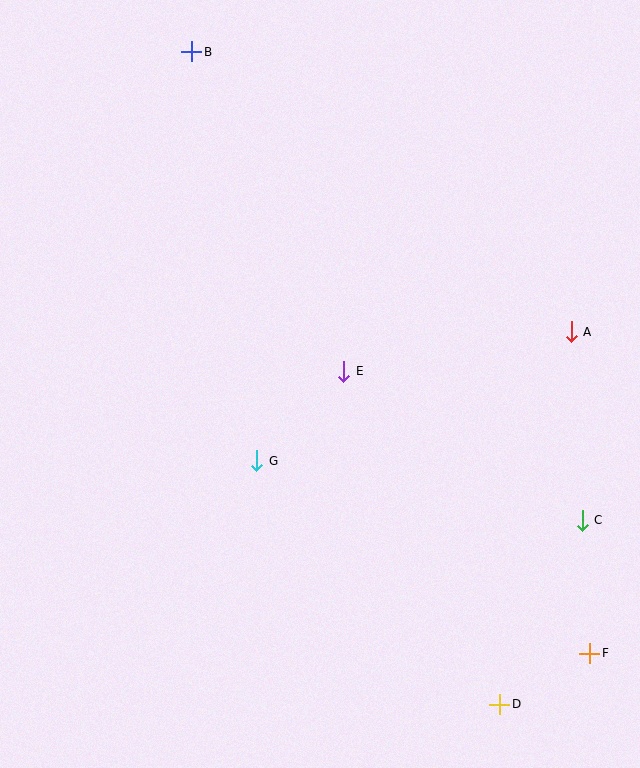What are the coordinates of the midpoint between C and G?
The midpoint between C and G is at (420, 490).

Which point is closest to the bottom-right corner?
Point F is closest to the bottom-right corner.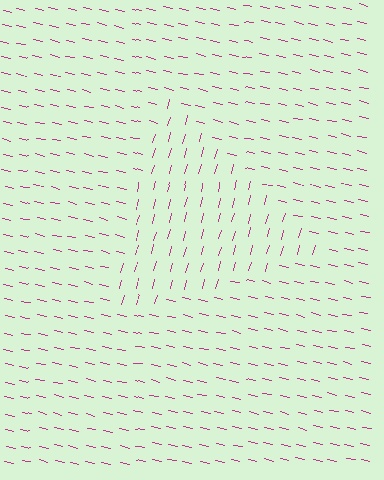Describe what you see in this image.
The image is filled with small magenta line segments. A triangle region in the image has lines oriented differently from the surrounding lines, creating a visible texture boundary.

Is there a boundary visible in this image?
Yes, there is a texture boundary formed by a change in line orientation.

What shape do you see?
I see a triangle.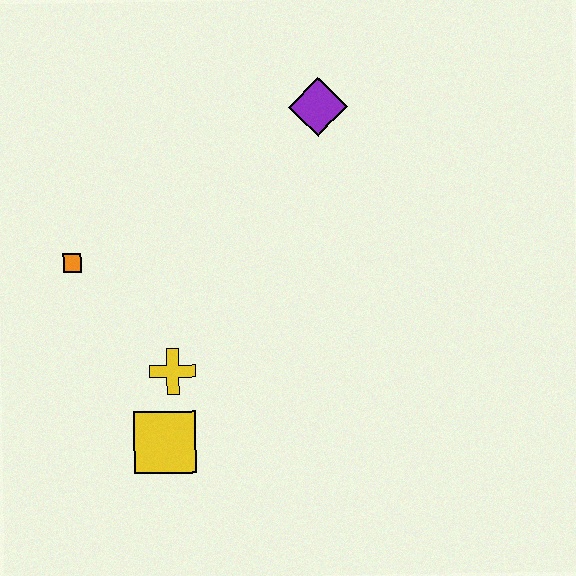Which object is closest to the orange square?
The yellow cross is closest to the orange square.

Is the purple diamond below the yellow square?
No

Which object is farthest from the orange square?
The purple diamond is farthest from the orange square.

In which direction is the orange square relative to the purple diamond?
The orange square is to the left of the purple diamond.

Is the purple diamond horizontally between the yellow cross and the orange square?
No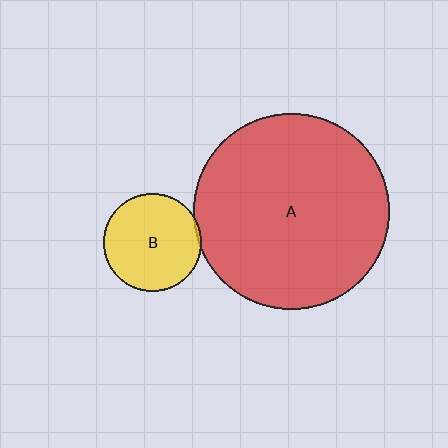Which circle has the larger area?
Circle A (red).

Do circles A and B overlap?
Yes.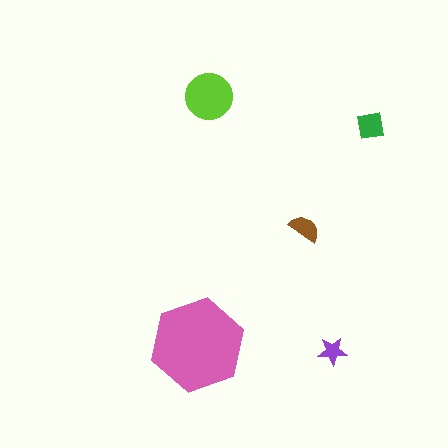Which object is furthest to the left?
The pink hexagon is leftmost.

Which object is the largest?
The pink hexagon.